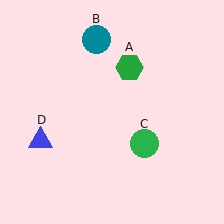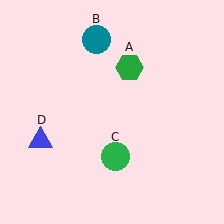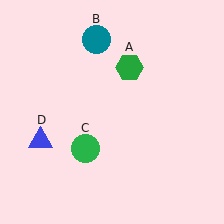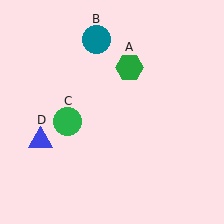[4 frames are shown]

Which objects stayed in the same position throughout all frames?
Green hexagon (object A) and teal circle (object B) and blue triangle (object D) remained stationary.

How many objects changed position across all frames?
1 object changed position: green circle (object C).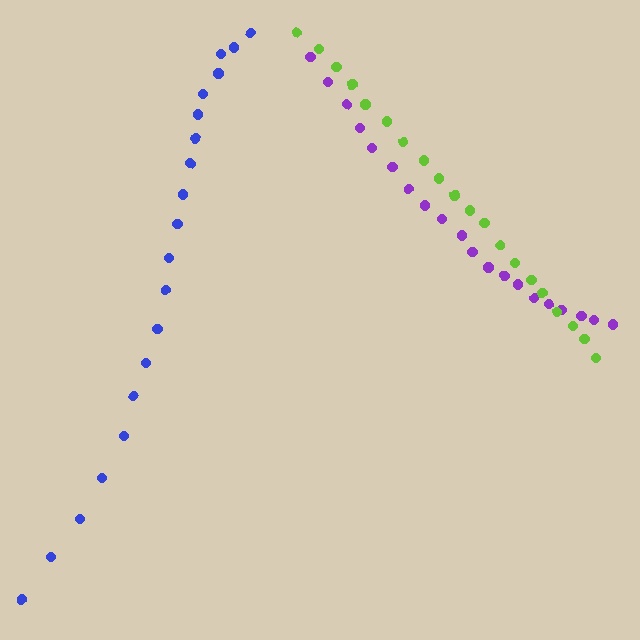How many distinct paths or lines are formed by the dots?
There are 3 distinct paths.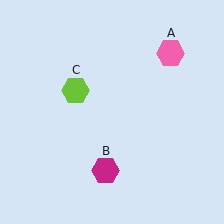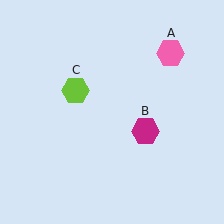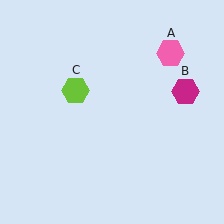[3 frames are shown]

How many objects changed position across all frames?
1 object changed position: magenta hexagon (object B).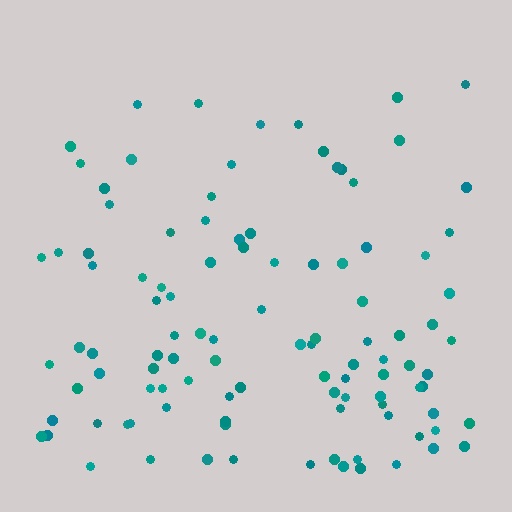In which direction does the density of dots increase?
From top to bottom, with the bottom side densest.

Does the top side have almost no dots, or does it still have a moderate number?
Still a moderate number, just noticeably fewer than the bottom.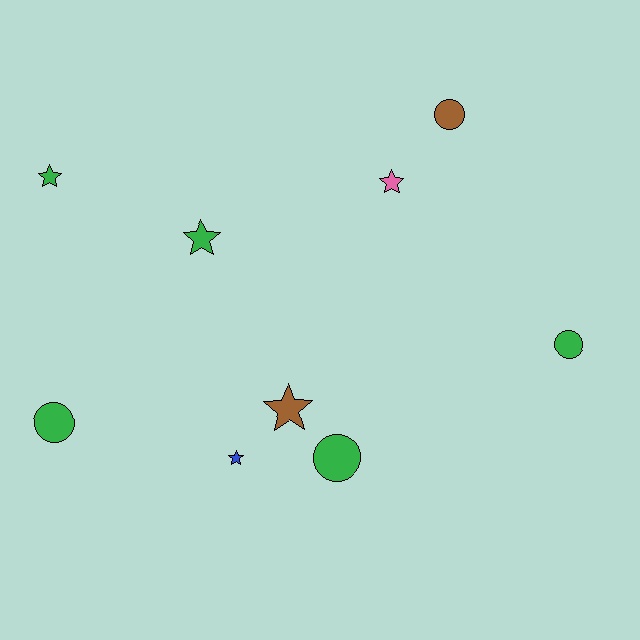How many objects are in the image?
There are 9 objects.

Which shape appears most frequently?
Star, with 5 objects.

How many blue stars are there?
There is 1 blue star.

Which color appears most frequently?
Green, with 5 objects.